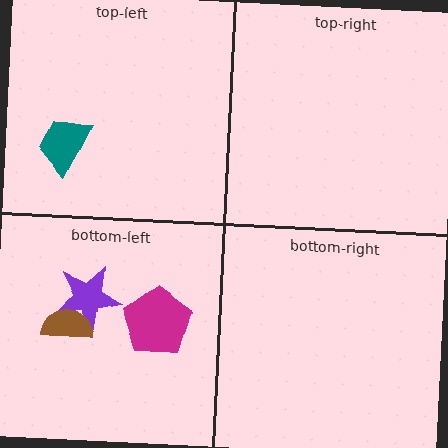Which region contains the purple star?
The bottom-left region.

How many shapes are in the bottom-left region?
3.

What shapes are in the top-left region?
The teal trapezoid.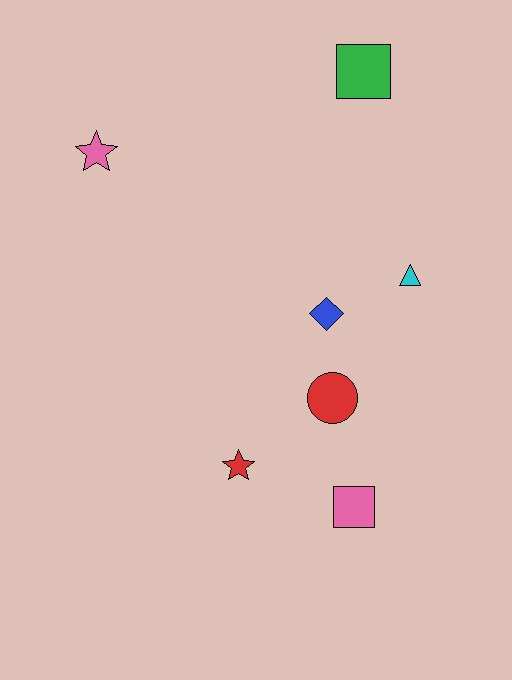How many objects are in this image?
There are 7 objects.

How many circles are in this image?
There is 1 circle.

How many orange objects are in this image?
There are no orange objects.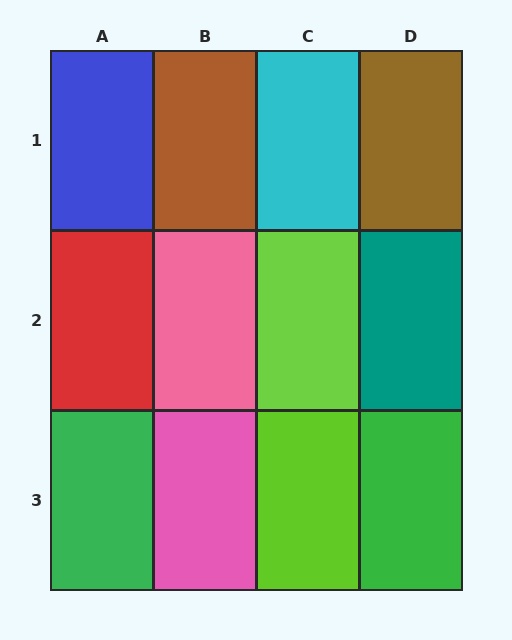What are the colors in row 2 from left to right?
Red, pink, lime, teal.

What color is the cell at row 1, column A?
Blue.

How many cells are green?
2 cells are green.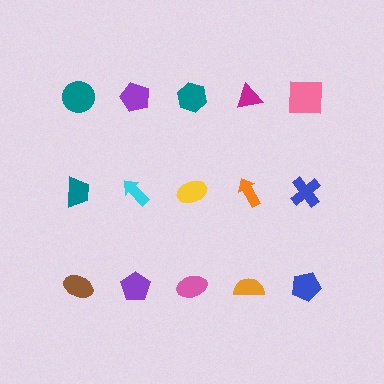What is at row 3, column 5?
A blue pentagon.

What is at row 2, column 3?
A yellow ellipse.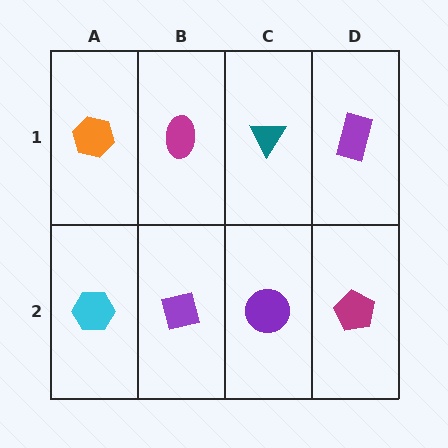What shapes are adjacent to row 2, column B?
A magenta ellipse (row 1, column B), a cyan hexagon (row 2, column A), a purple circle (row 2, column C).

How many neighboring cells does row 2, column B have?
3.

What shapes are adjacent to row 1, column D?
A magenta pentagon (row 2, column D), a teal triangle (row 1, column C).